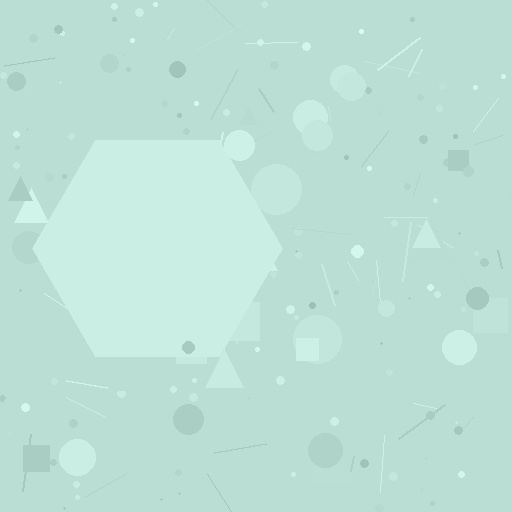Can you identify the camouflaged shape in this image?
The camouflaged shape is a hexagon.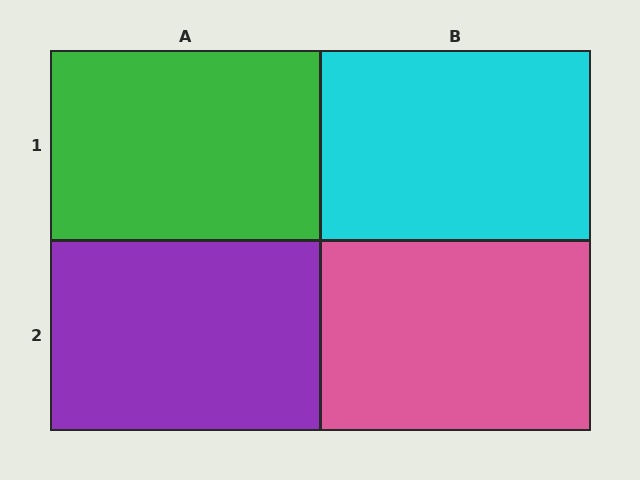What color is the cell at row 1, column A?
Green.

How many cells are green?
1 cell is green.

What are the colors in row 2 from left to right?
Purple, pink.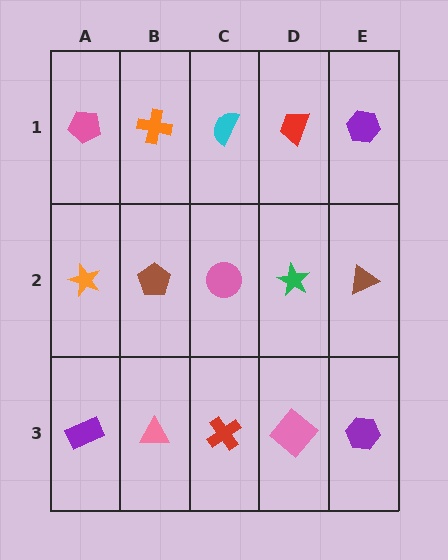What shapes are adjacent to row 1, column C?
A pink circle (row 2, column C), an orange cross (row 1, column B), a red trapezoid (row 1, column D).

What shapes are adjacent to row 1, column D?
A green star (row 2, column D), a cyan semicircle (row 1, column C), a purple hexagon (row 1, column E).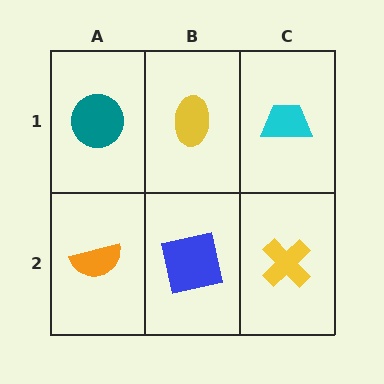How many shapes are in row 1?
3 shapes.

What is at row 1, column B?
A yellow ellipse.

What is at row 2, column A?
An orange semicircle.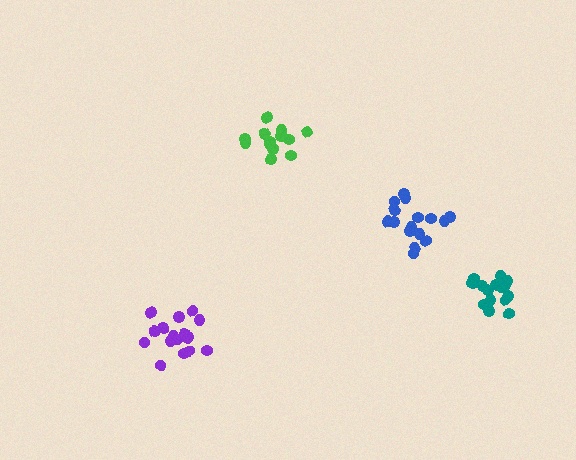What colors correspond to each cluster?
The clusters are colored: purple, green, teal, blue.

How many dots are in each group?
Group 1: 17 dots, Group 2: 15 dots, Group 3: 15 dots, Group 4: 16 dots (63 total).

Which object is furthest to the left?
The purple cluster is leftmost.